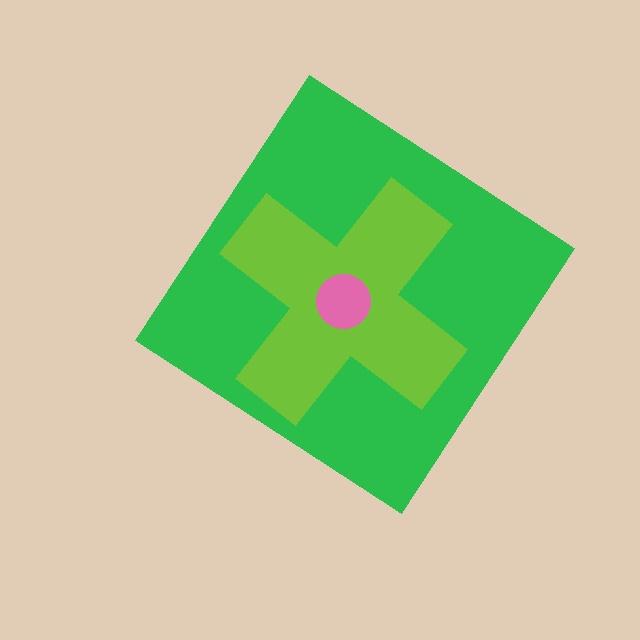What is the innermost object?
The pink circle.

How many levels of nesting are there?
3.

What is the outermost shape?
The green diamond.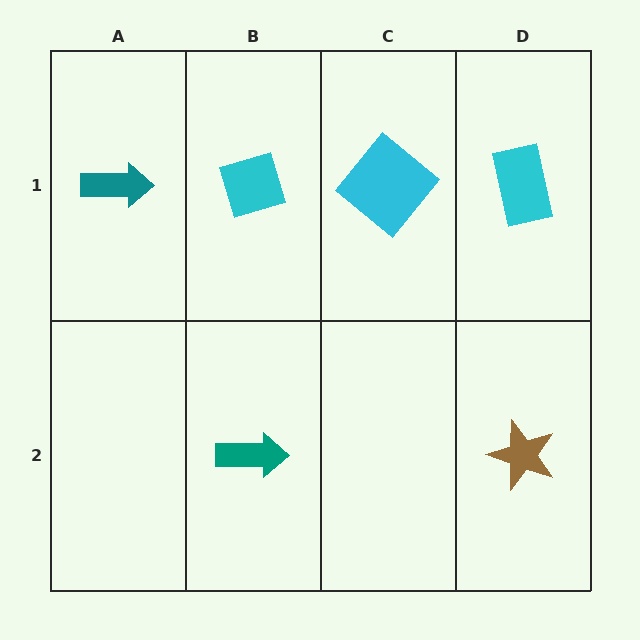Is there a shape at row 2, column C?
No, that cell is empty.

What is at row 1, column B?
A cyan diamond.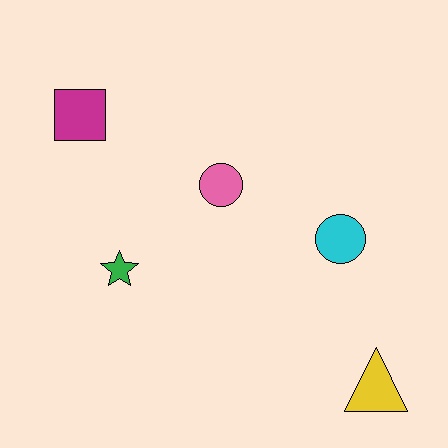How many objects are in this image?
There are 5 objects.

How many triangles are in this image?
There is 1 triangle.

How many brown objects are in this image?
There are no brown objects.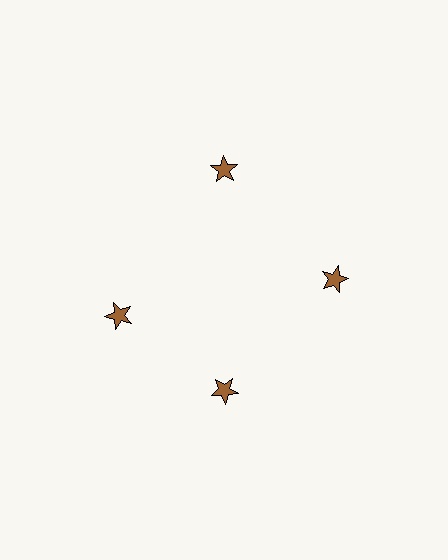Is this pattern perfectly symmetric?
No. The 4 brown stars are arranged in a ring, but one element near the 9 o'clock position is rotated out of alignment along the ring, breaking the 4-fold rotational symmetry.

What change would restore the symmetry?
The symmetry would be restored by rotating it back into even spacing with its neighbors so that all 4 stars sit at equal angles and equal distance from the center.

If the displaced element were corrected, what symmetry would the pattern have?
It would have 4-fold rotational symmetry — the pattern would map onto itself every 90 degrees.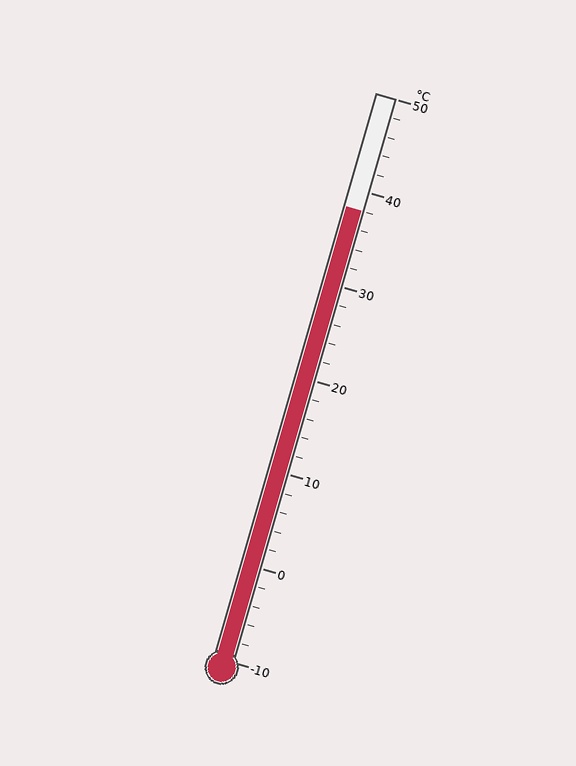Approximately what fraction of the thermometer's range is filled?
The thermometer is filled to approximately 80% of its range.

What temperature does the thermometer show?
The thermometer shows approximately 38°C.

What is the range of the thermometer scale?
The thermometer scale ranges from -10°C to 50°C.